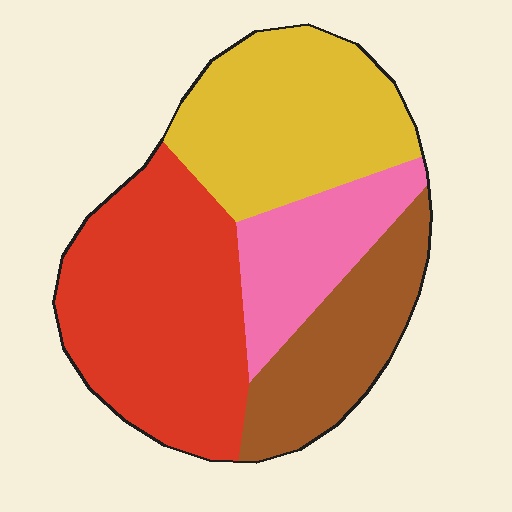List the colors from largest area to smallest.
From largest to smallest: red, yellow, brown, pink.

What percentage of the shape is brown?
Brown takes up between a sixth and a third of the shape.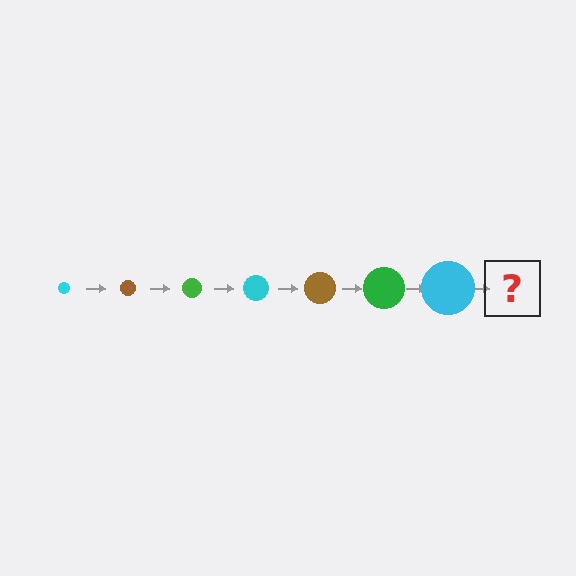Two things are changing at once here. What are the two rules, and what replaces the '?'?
The two rules are that the circle grows larger each step and the color cycles through cyan, brown, and green. The '?' should be a brown circle, larger than the previous one.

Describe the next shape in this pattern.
It should be a brown circle, larger than the previous one.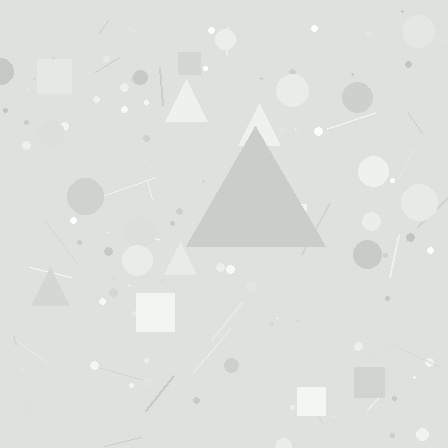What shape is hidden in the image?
A triangle is hidden in the image.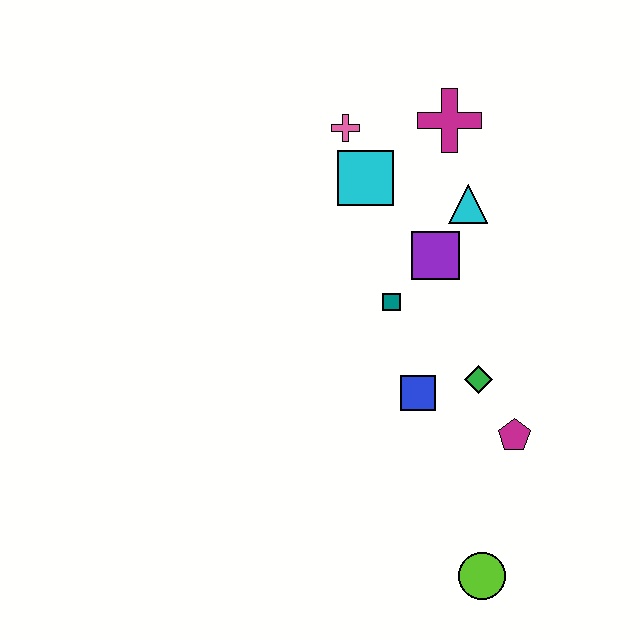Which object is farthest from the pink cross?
The lime circle is farthest from the pink cross.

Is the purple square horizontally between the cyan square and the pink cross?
No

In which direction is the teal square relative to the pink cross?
The teal square is below the pink cross.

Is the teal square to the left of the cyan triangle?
Yes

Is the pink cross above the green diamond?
Yes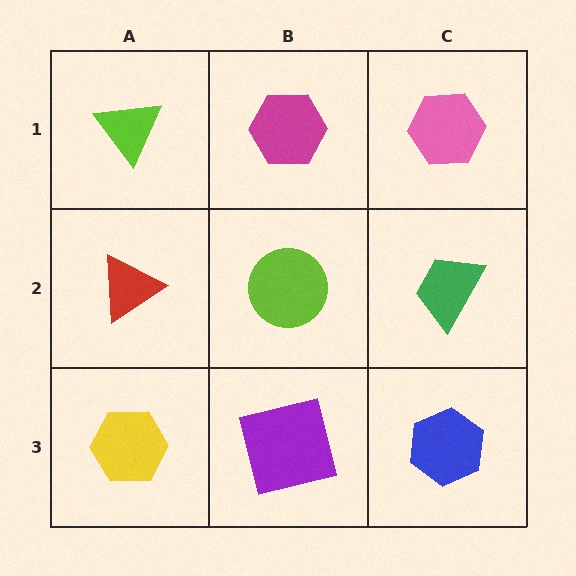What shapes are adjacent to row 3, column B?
A lime circle (row 2, column B), a yellow hexagon (row 3, column A), a blue hexagon (row 3, column C).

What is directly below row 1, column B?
A lime circle.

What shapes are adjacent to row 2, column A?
A lime triangle (row 1, column A), a yellow hexagon (row 3, column A), a lime circle (row 2, column B).